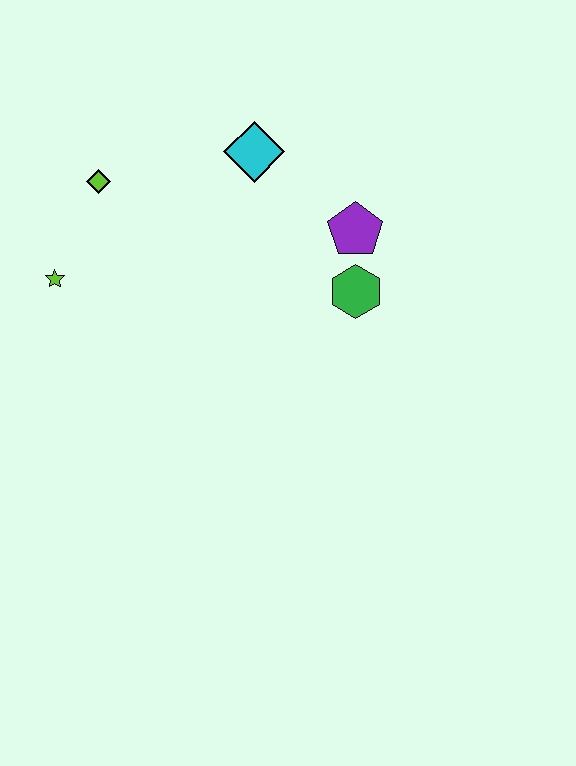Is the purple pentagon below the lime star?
No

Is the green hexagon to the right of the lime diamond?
Yes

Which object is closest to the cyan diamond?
The purple pentagon is closest to the cyan diamond.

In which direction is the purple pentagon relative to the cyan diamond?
The purple pentagon is to the right of the cyan diamond.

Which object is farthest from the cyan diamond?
The lime star is farthest from the cyan diamond.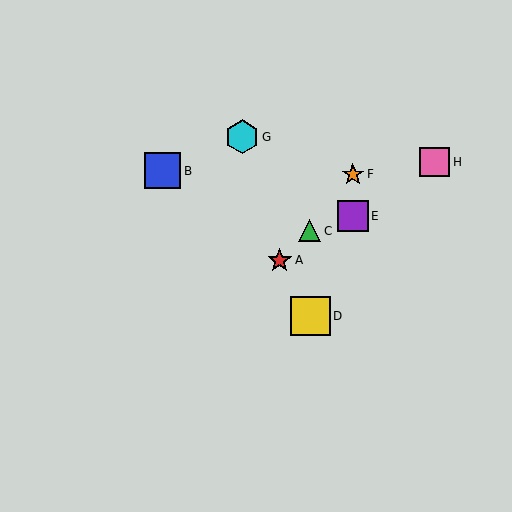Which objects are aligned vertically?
Objects E, F are aligned vertically.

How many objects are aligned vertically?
2 objects (E, F) are aligned vertically.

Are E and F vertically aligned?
Yes, both are at x≈353.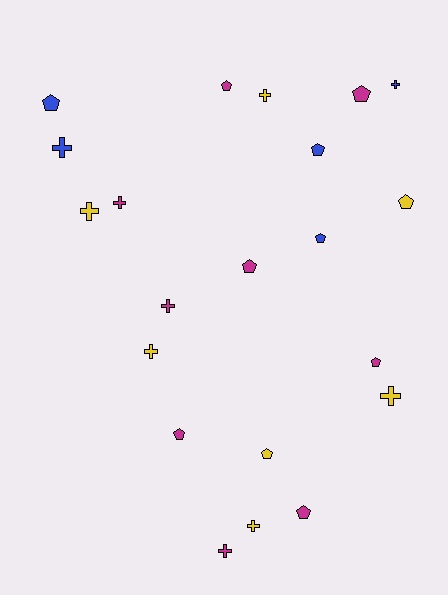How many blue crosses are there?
There are 2 blue crosses.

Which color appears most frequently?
Magenta, with 9 objects.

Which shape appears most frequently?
Pentagon, with 11 objects.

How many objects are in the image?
There are 21 objects.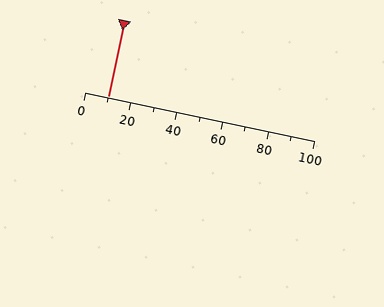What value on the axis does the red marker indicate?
The marker indicates approximately 10.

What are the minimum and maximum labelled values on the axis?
The axis runs from 0 to 100.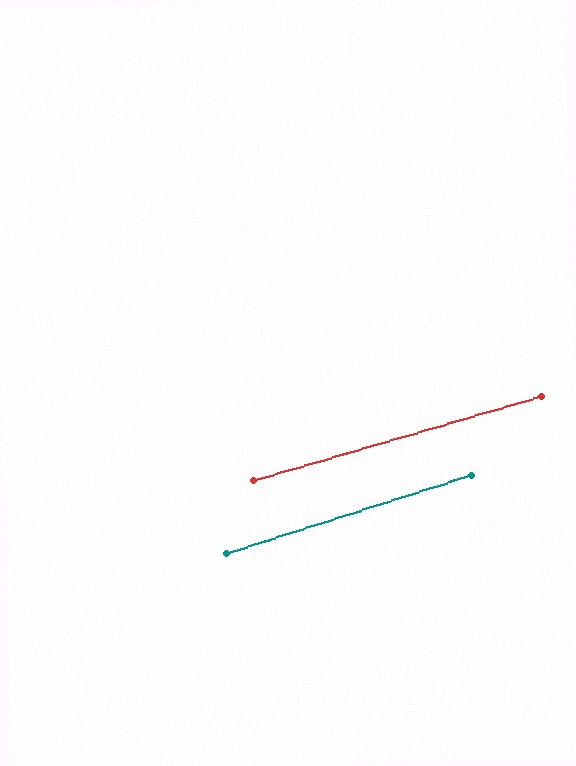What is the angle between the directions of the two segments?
Approximately 1 degree.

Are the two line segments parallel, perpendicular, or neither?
Parallel — their directions differ by only 1.3°.